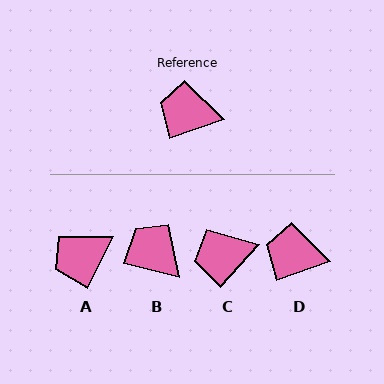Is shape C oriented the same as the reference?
No, it is off by about 29 degrees.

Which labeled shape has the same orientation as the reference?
D.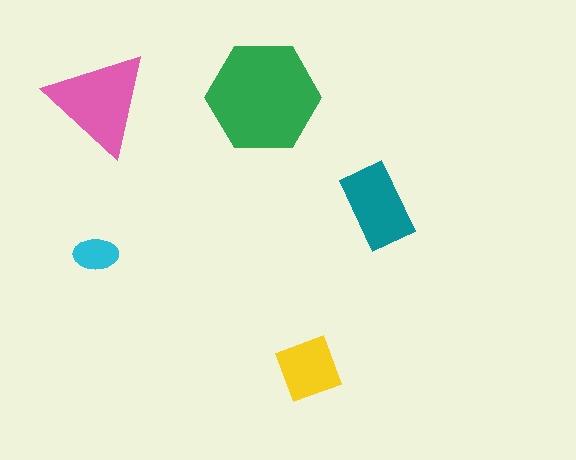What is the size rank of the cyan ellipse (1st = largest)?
5th.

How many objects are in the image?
There are 5 objects in the image.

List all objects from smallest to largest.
The cyan ellipse, the yellow diamond, the teal rectangle, the pink triangle, the green hexagon.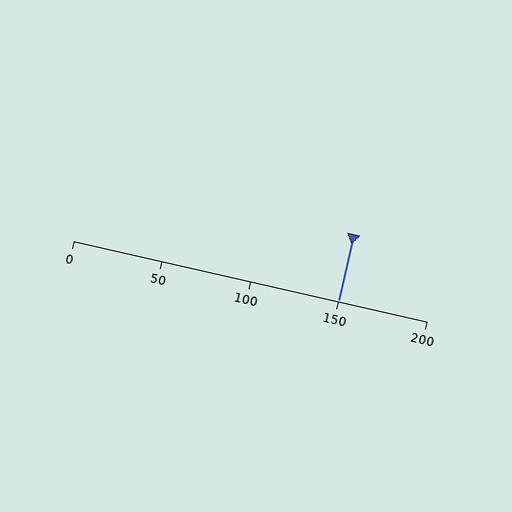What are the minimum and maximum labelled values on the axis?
The axis runs from 0 to 200.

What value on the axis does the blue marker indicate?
The marker indicates approximately 150.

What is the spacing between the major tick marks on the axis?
The major ticks are spaced 50 apart.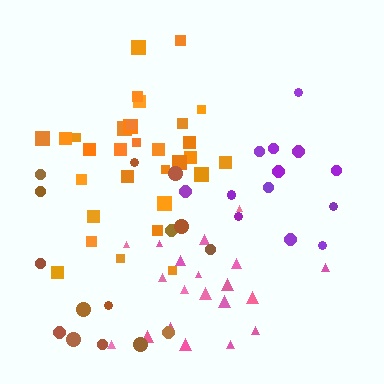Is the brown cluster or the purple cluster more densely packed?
Purple.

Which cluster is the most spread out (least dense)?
Brown.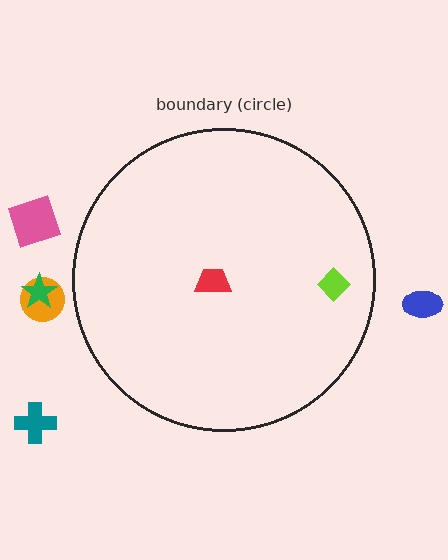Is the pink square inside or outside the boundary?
Outside.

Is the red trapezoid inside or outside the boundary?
Inside.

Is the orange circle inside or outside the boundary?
Outside.